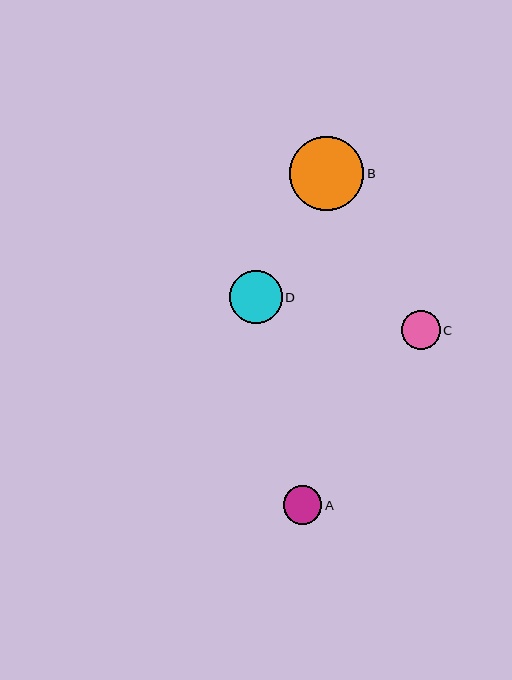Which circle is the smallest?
Circle A is the smallest with a size of approximately 39 pixels.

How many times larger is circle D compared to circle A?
Circle D is approximately 1.4 times the size of circle A.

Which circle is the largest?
Circle B is the largest with a size of approximately 74 pixels.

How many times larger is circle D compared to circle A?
Circle D is approximately 1.4 times the size of circle A.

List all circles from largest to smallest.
From largest to smallest: B, D, C, A.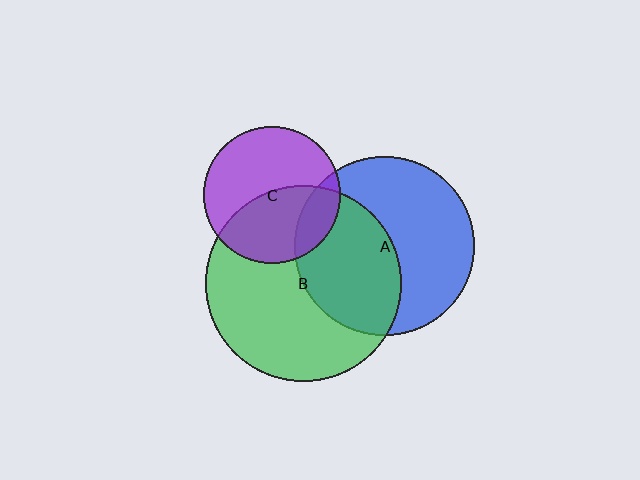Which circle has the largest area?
Circle B (green).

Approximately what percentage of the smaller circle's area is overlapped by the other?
Approximately 45%.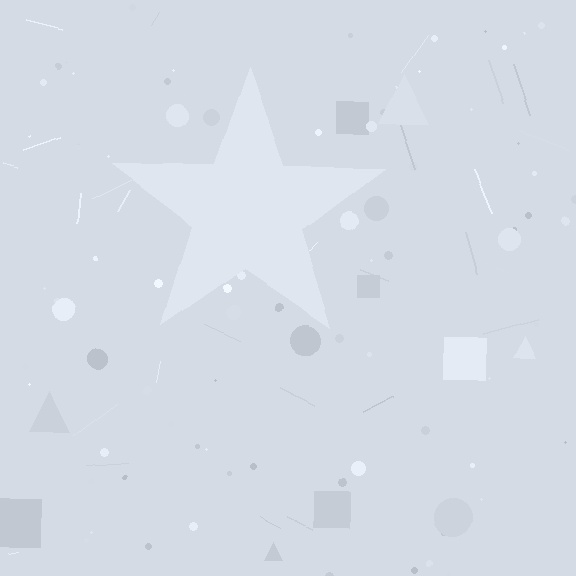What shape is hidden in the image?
A star is hidden in the image.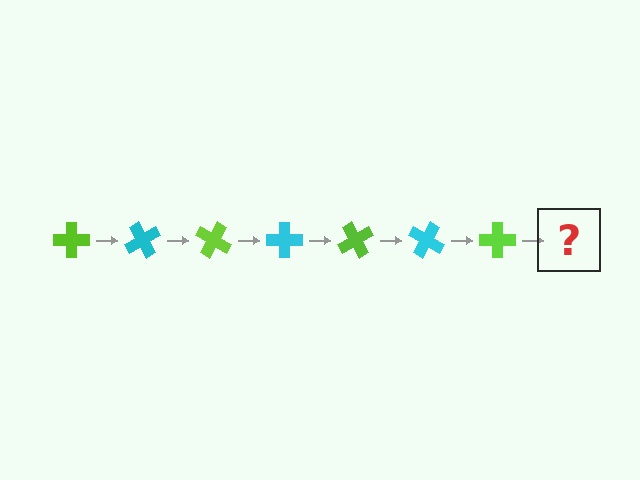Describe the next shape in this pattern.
It should be a cyan cross, rotated 420 degrees from the start.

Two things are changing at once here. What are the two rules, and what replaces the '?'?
The two rules are that it rotates 60 degrees each step and the color cycles through lime and cyan. The '?' should be a cyan cross, rotated 420 degrees from the start.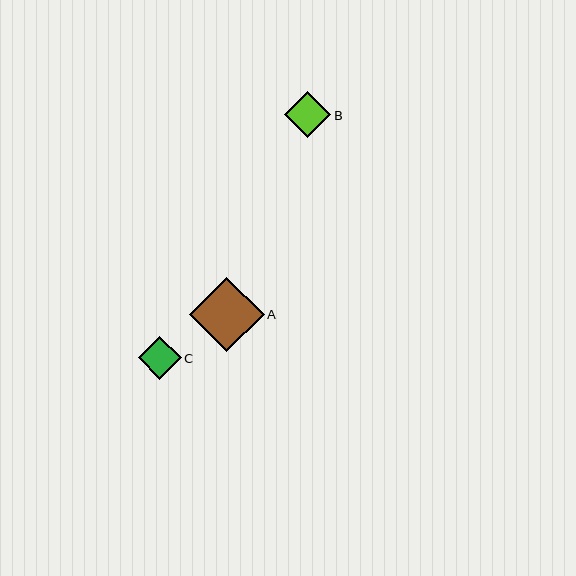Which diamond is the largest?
Diamond A is the largest with a size of approximately 75 pixels.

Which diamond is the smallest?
Diamond C is the smallest with a size of approximately 43 pixels.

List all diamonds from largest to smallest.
From largest to smallest: A, B, C.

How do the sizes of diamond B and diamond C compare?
Diamond B and diamond C are approximately the same size.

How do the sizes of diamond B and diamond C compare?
Diamond B and diamond C are approximately the same size.